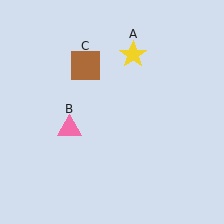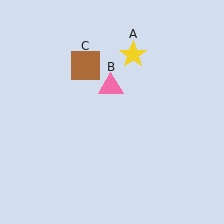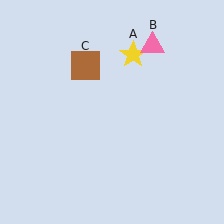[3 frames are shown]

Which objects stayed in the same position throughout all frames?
Yellow star (object A) and brown square (object C) remained stationary.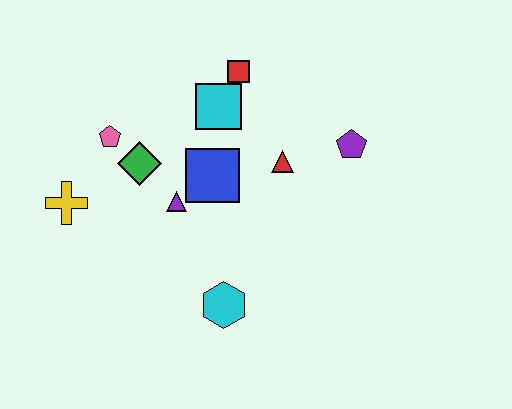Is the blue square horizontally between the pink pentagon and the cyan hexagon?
Yes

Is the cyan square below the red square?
Yes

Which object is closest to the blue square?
The purple triangle is closest to the blue square.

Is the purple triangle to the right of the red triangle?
No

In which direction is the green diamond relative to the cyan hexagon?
The green diamond is above the cyan hexagon.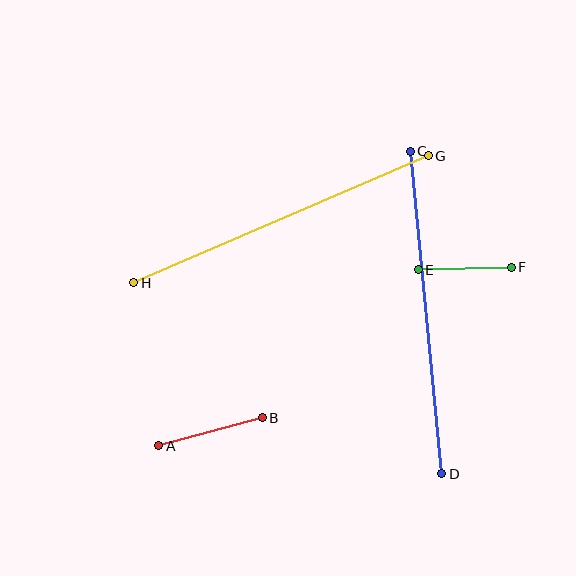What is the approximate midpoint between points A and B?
The midpoint is at approximately (210, 432) pixels.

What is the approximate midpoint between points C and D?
The midpoint is at approximately (426, 312) pixels.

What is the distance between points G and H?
The distance is approximately 321 pixels.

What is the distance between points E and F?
The distance is approximately 93 pixels.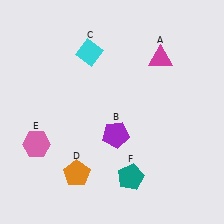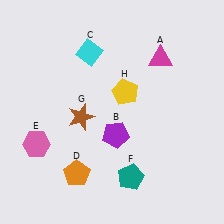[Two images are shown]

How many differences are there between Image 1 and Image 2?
There are 2 differences between the two images.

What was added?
A brown star (G), a yellow pentagon (H) were added in Image 2.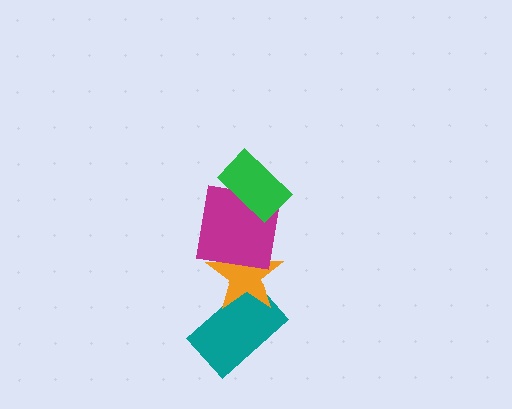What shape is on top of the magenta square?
The green rectangle is on top of the magenta square.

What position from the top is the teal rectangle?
The teal rectangle is 4th from the top.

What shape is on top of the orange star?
The magenta square is on top of the orange star.